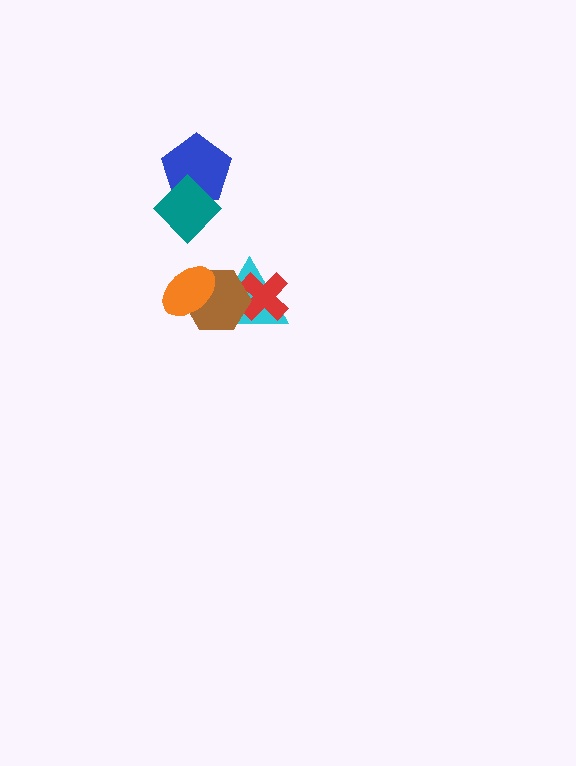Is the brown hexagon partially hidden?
Yes, it is partially covered by another shape.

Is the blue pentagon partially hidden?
Yes, it is partially covered by another shape.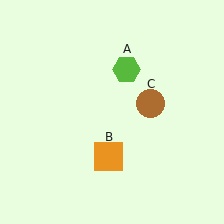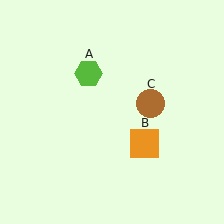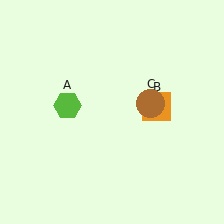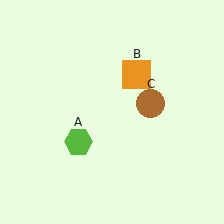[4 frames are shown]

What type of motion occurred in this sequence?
The lime hexagon (object A), orange square (object B) rotated counterclockwise around the center of the scene.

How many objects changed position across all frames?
2 objects changed position: lime hexagon (object A), orange square (object B).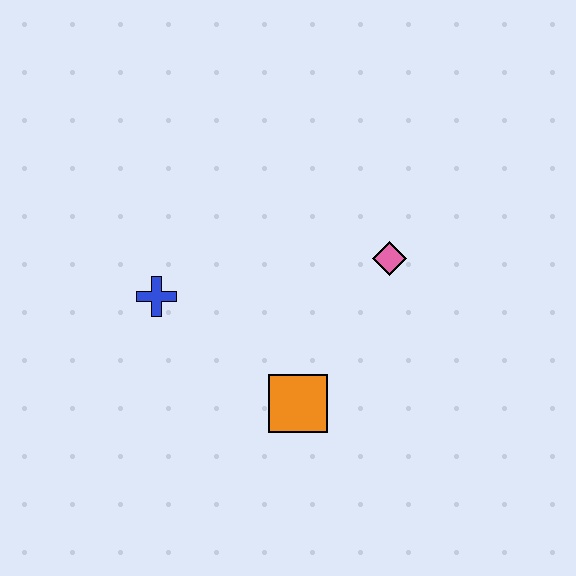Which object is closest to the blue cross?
The orange square is closest to the blue cross.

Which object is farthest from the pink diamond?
The blue cross is farthest from the pink diamond.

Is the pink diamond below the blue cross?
No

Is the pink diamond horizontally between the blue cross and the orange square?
No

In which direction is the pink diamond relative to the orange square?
The pink diamond is above the orange square.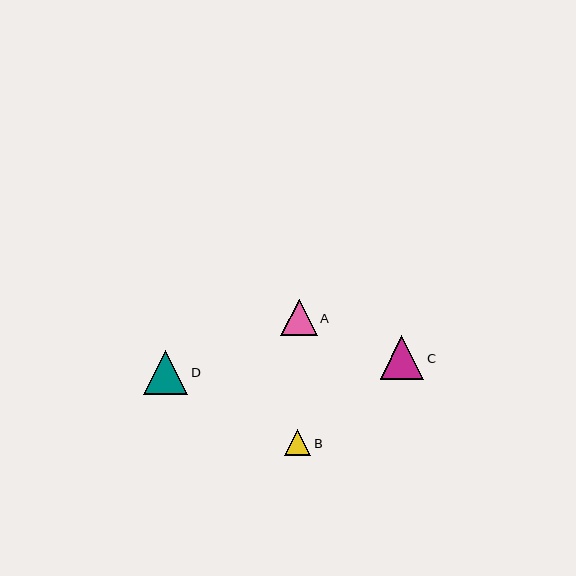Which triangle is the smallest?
Triangle B is the smallest with a size of approximately 26 pixels.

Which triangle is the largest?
Triangle D is the largest with a size of approximately 44 pixels.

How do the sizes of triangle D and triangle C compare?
Triangle D and triangle C are approximately the same size.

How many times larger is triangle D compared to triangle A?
Triangle D is approximately 1.2 times the size of triangle A.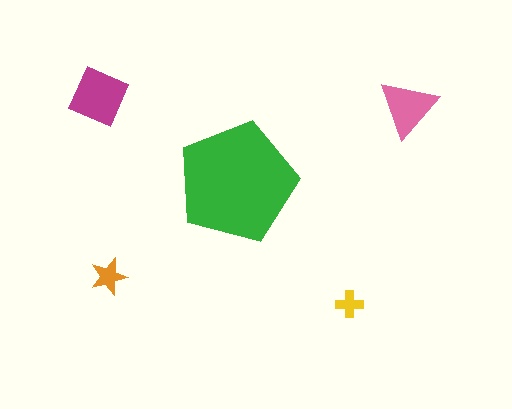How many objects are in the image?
There are 5 objects in the image.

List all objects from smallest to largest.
The yellow cross, the orange star, the pink triangle, the magenta square, the green pentagon.